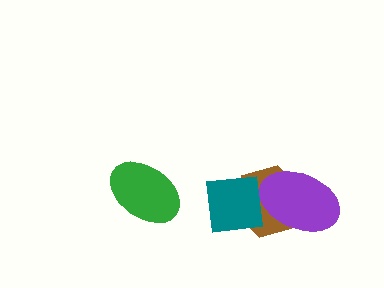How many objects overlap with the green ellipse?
0 objects overlap with the green ellipse.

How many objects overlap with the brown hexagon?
2 objects overlap with the brown hexagon.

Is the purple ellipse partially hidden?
Yes, it is partially covered by another shape.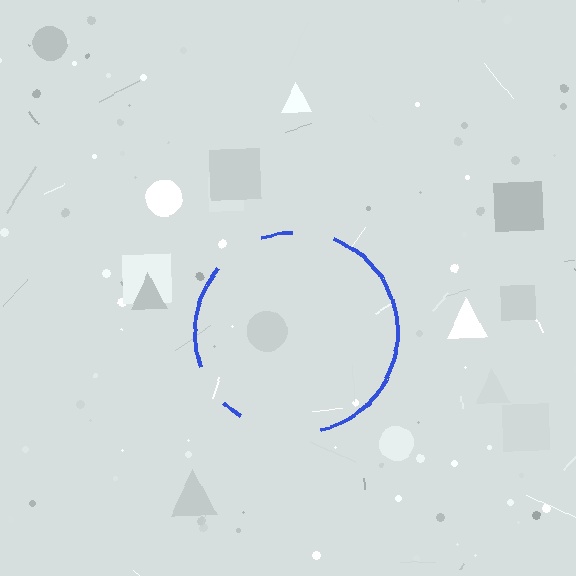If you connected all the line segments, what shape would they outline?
They would outline a circle.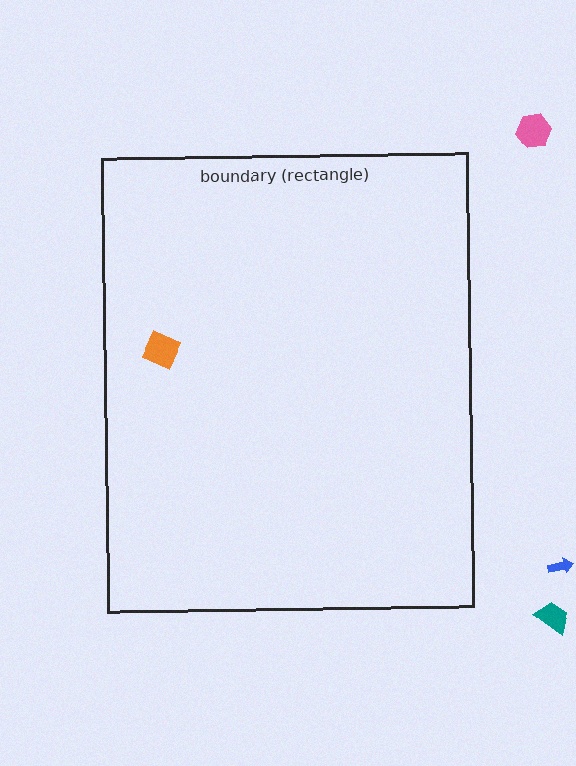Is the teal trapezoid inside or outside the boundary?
Outside.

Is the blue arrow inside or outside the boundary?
Outside.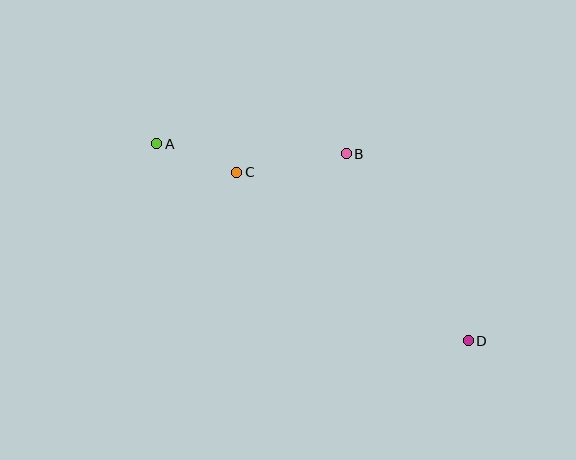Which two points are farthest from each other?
Points A and D are farthest from each other.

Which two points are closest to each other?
Points A and C are closest to each other.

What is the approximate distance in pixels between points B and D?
The distance between B and D is approximately 224 pixels.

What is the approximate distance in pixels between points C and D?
The distance between C and D is approximately 287 pixels.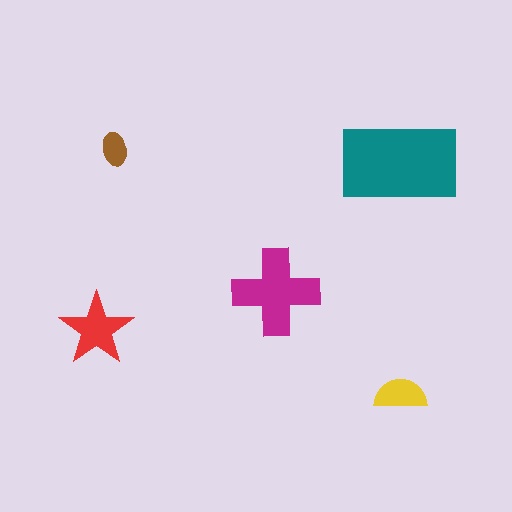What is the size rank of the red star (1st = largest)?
3rd.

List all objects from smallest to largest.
The brown ellipse, the yellow semicircle, the red star, the magenta cross, the teal rectangle.